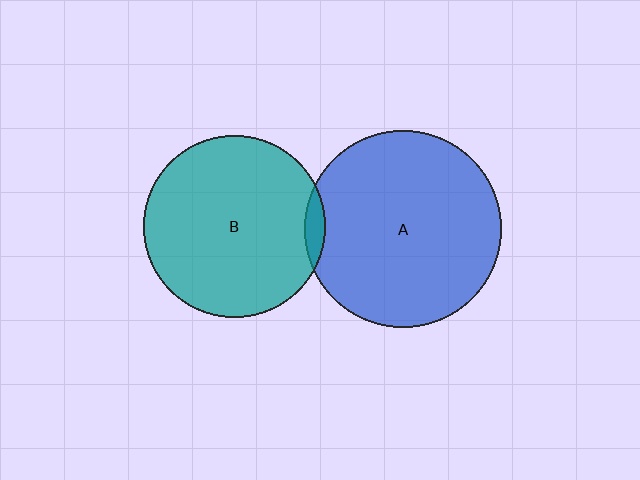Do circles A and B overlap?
Yes.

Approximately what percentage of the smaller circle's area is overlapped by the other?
Approximately 5%.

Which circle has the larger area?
Circle A (blue).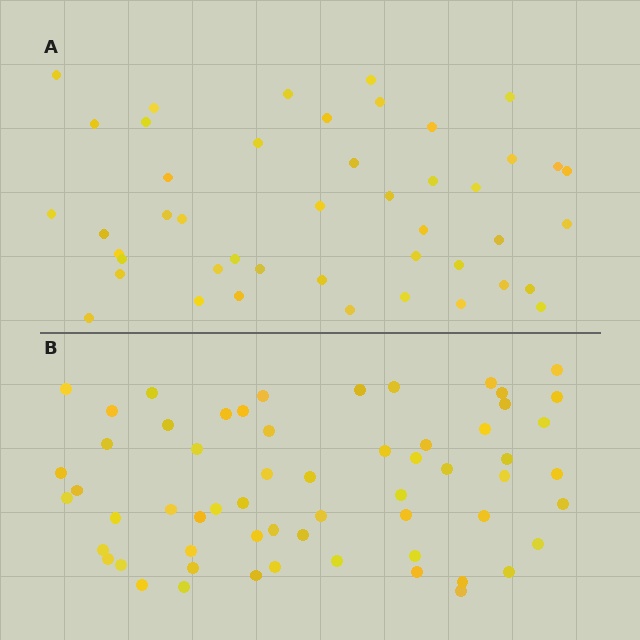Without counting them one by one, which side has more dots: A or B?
Region B (the bottom region) has more dots.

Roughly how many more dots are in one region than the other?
Region B has approximately 15 more dots than region A.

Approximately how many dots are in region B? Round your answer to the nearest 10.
About 60 dots.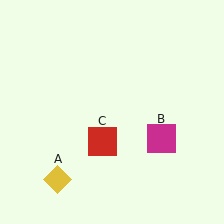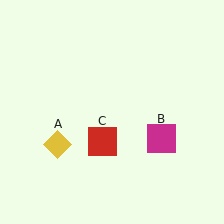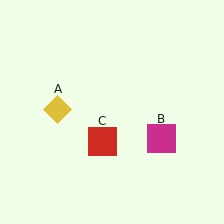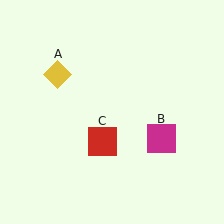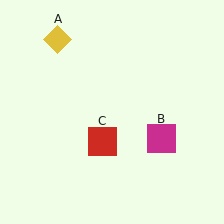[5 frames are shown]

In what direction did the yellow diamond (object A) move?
The yellow diamond (object A) moved up.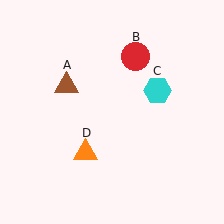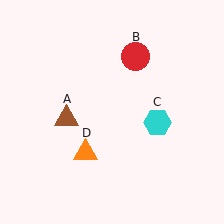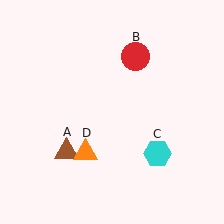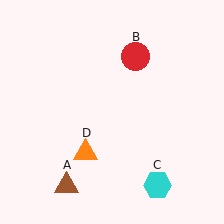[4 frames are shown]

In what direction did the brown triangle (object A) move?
The brown triangle (object A) moved down.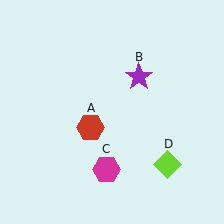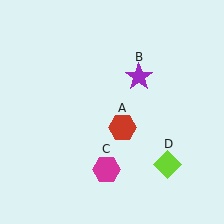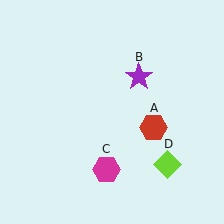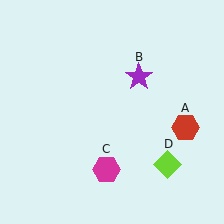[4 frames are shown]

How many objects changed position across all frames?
1 object changed position: red hexagon (object A).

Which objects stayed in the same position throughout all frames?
Purple star (object B) and magenta hexagon (object C) and lime diamond (object D) remained stationary.